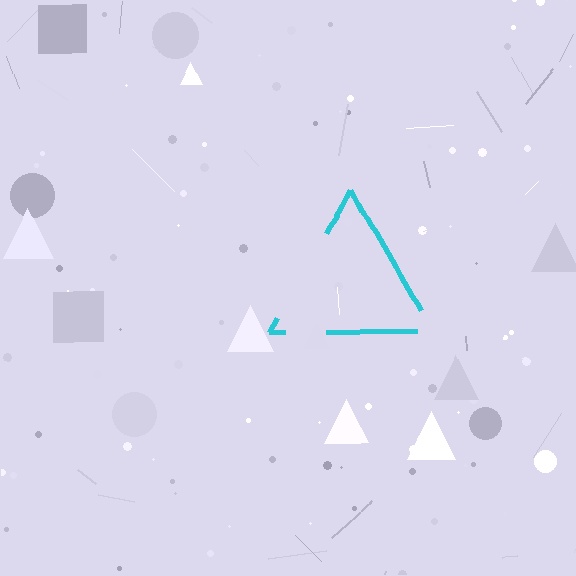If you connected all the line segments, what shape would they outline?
They would outline a triangle.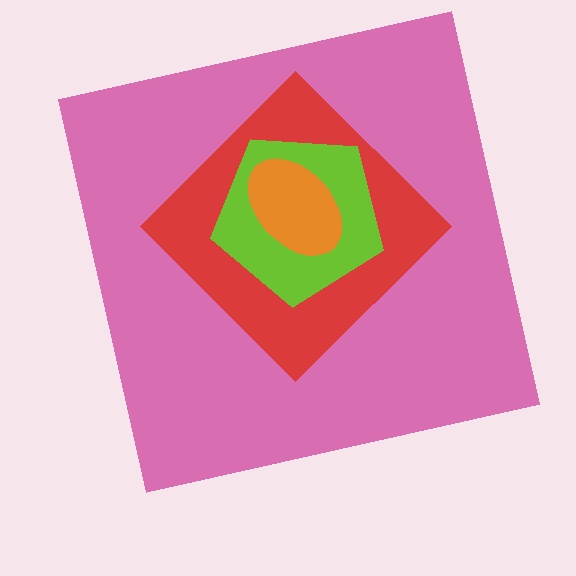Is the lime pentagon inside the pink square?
Yes.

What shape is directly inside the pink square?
The red diamond.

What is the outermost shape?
The pink square.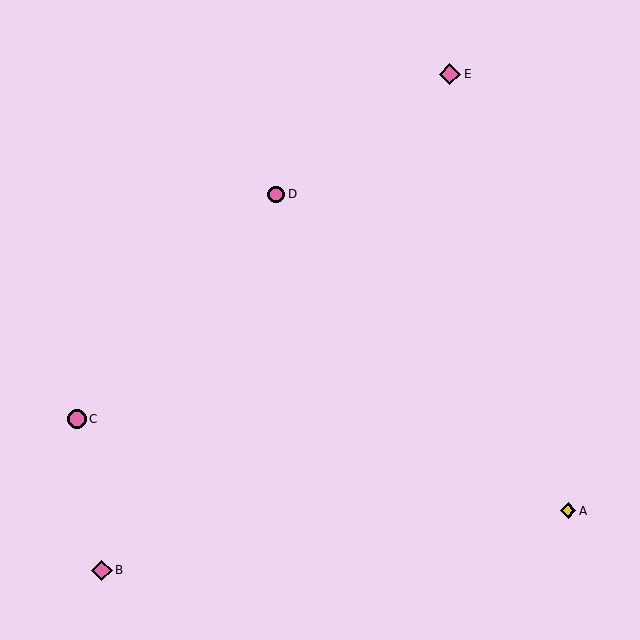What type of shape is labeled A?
Shape A is a yellow diamond.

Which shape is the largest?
The pink diamond (labeled E) is the largest.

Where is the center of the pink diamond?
The center of the pink diamond is at (450, 74).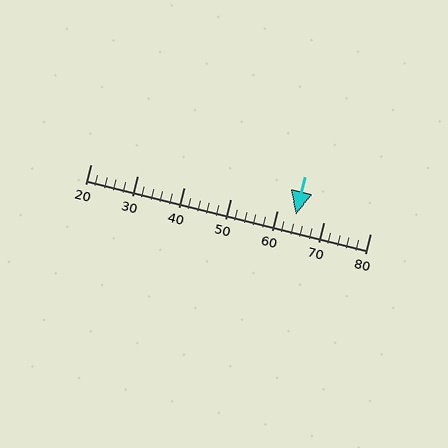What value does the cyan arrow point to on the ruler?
The cyan arrow points to approximately 64.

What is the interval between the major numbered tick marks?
The major tick marks are spaced 10 units apart.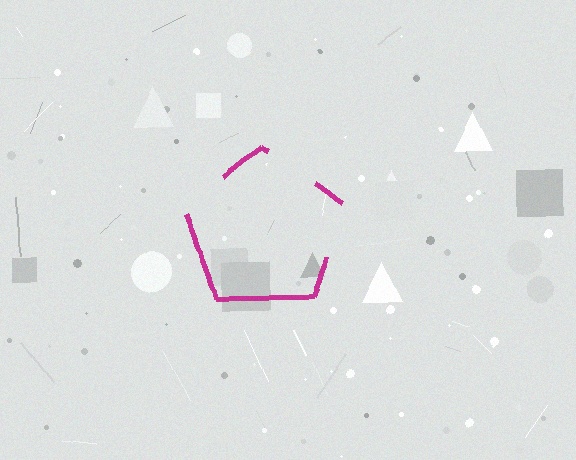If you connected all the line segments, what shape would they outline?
They would outline a pentagon.